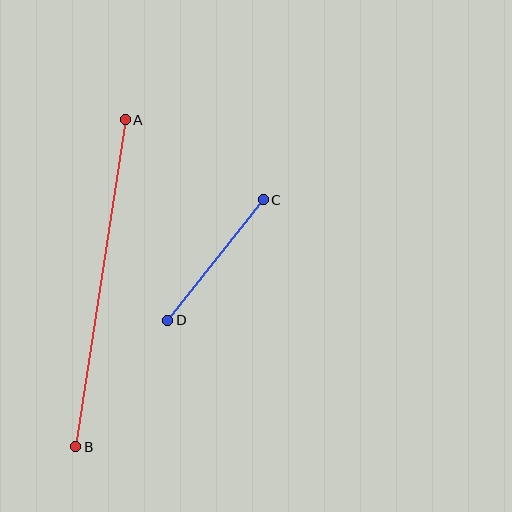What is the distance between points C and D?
The distance is approximately 154 pixels.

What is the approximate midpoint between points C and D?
The midpoint is at approximately (215, 260) pixels.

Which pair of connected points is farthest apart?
Points A and B are farthest apart.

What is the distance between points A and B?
The distance is approximately 331 pixels.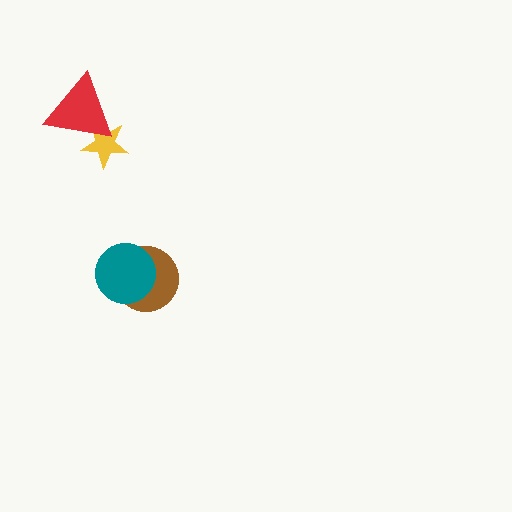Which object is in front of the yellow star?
The red triangle is in front of the yellow star.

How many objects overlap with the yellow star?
1 object overlaps with the yellow star.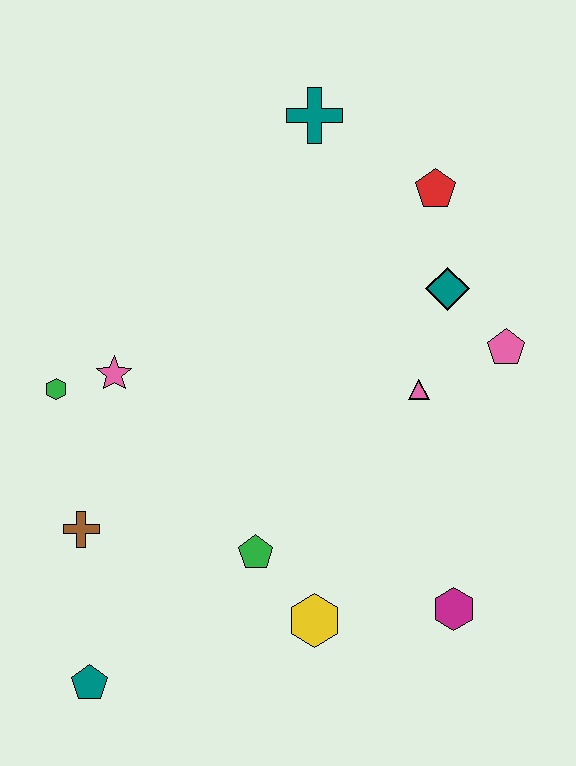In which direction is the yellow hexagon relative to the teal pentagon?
The yellow hexagon is to the right of the teal pentagon.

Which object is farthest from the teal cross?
The teal pentagon is farthest from the teal cross.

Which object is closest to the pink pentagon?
The teal diamond is closest to the pink pentagon.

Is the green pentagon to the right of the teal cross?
No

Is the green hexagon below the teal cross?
Yes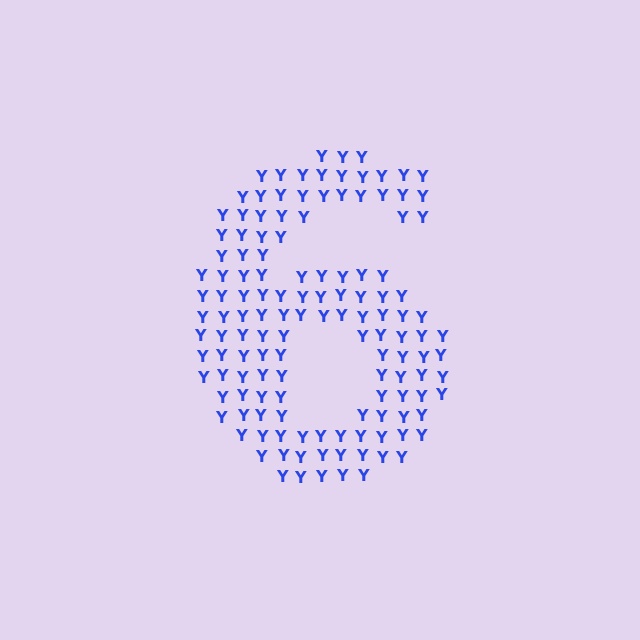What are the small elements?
The small elements are letter Y's.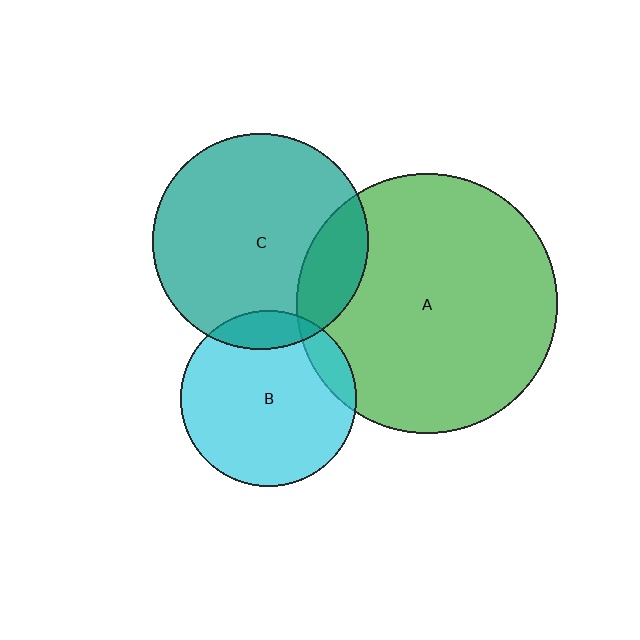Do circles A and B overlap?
Yes.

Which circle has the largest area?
Circle A (green).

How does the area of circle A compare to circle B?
Approximately 2.2 times.